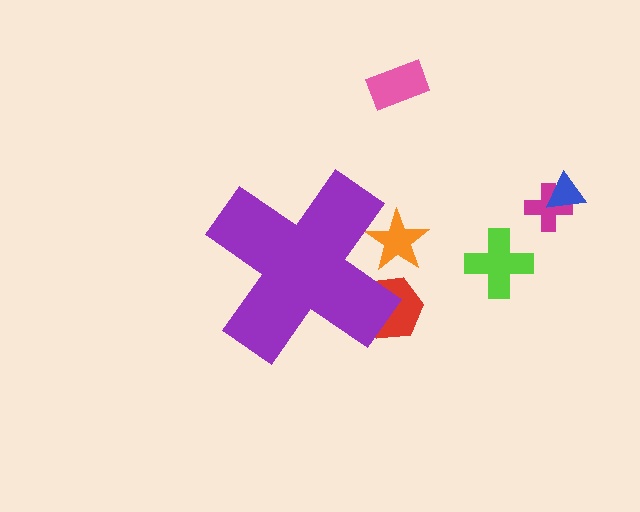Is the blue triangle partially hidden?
No, the blue triangle is fully visible.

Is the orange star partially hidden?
Yes, the orange star is partially hidden behind the purple cross.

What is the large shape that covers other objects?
A purple cross.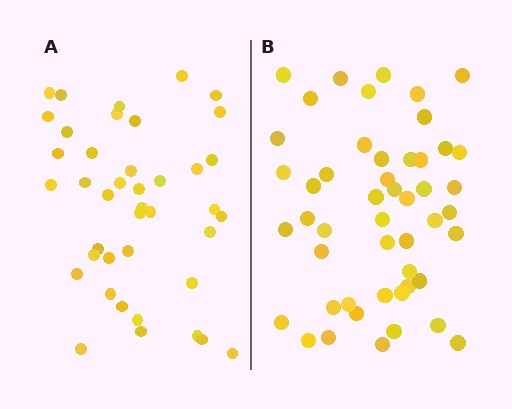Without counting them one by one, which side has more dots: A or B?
Region B (the right region) has more dots.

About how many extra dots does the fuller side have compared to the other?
Region B has roughly 8 or so more dots than region A.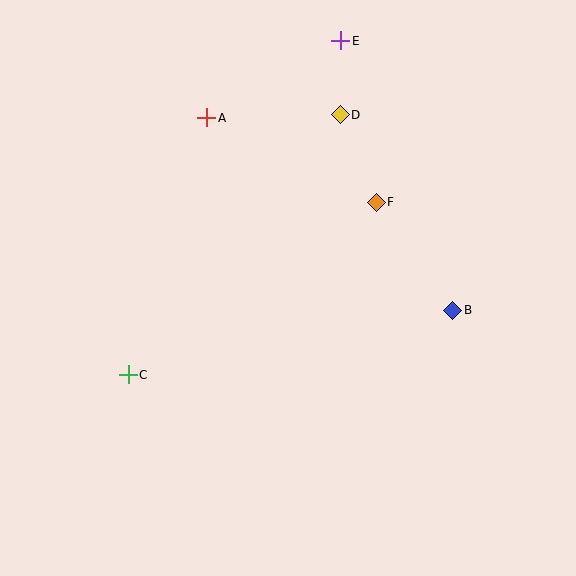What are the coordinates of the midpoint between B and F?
The midpoint between B and F is at (414, 256).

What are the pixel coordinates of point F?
Point F is at (376, 202).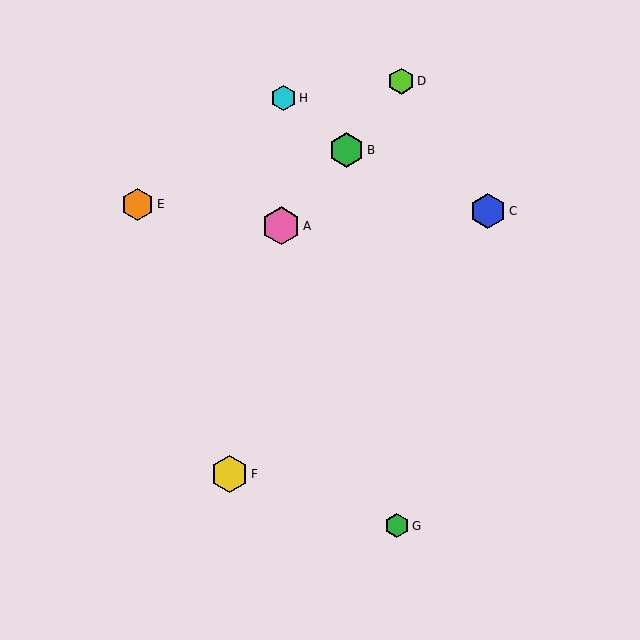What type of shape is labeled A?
Shape A is a pink hexagon.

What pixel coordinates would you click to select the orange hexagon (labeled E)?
Click at (138, 204) to select the orange hexagon E.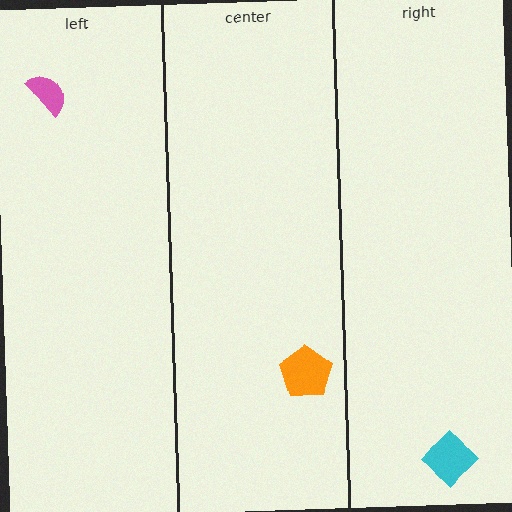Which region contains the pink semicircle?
The left region.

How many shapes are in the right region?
1.